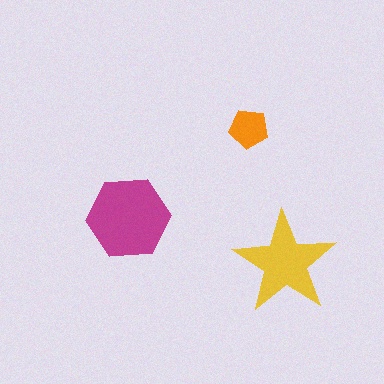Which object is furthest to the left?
The magenta hexagon is leftmost.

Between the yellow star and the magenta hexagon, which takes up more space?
The magenta hexagon.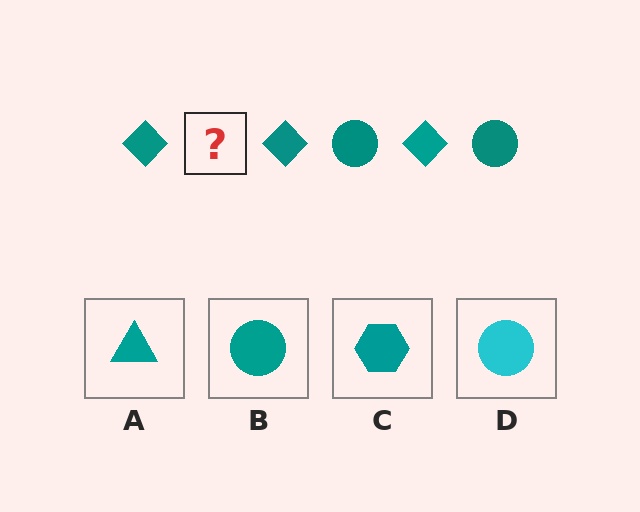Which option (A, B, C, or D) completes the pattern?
B.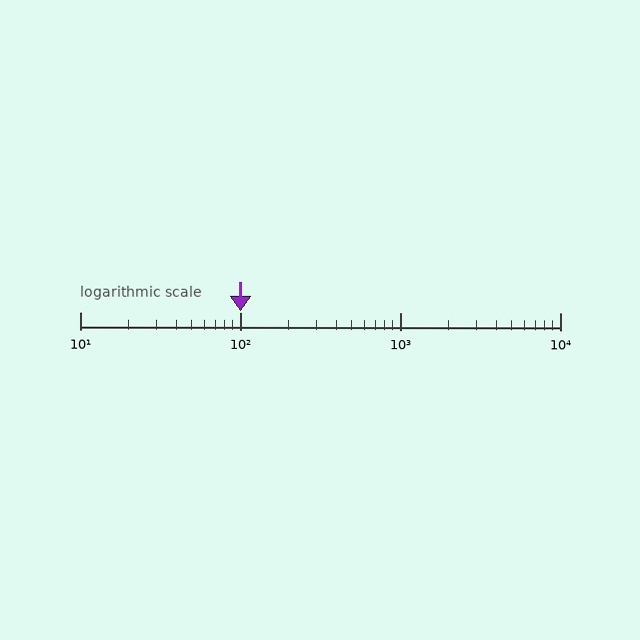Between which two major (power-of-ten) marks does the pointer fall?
The pointer is between 100 and 1000.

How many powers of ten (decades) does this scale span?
The scale spans 3 decades, from 10 to 10000.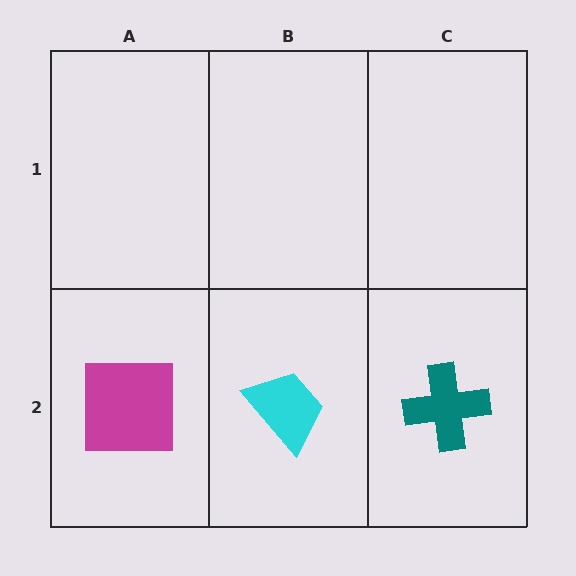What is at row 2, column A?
A magenta square.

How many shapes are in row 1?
0 shapes.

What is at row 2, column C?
A teal cross.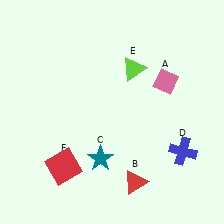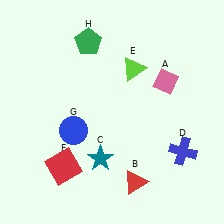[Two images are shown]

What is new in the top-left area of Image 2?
A green pentagon (H) was added in the top-left area of Image 2.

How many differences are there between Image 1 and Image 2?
There are 2 differences between the two images.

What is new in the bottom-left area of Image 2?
A blue circle (G) was added in the bottom-left area of Image 2.